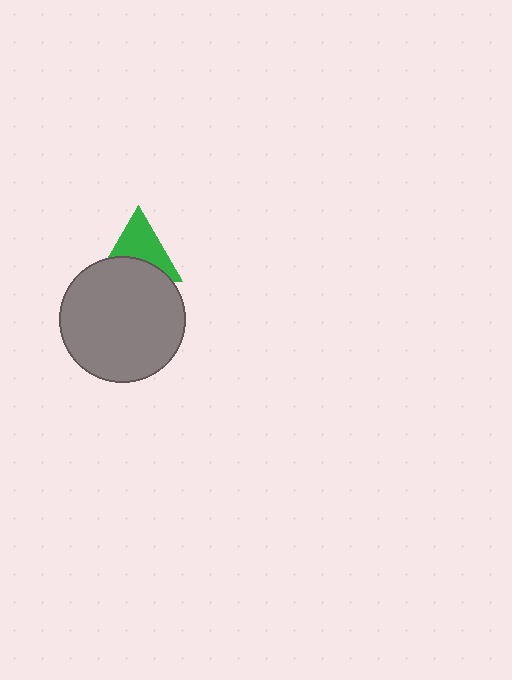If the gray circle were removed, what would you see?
You would see the complete green triangle.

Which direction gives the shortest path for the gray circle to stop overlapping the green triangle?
Moving down gives the shortest separation.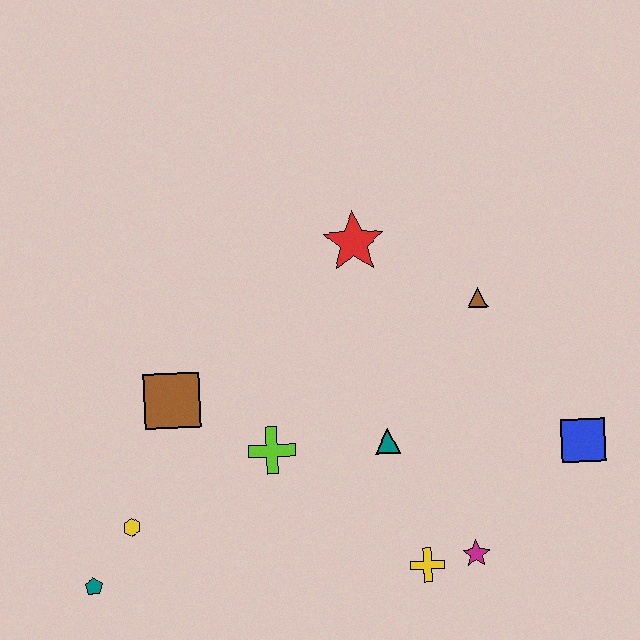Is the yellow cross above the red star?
No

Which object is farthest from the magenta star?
The teal pentagon is farthest from the magenta star.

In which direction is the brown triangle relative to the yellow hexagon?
The brown triangle is to the right of the yellow hexagon.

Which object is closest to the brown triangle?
The red star is closest to the brown triangle.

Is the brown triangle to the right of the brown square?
Yes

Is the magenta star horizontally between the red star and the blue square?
Yes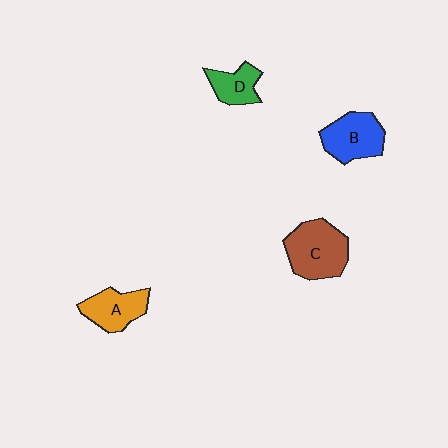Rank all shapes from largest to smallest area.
From largest to smallest: C (brown), B (blue), A (orange), D (green).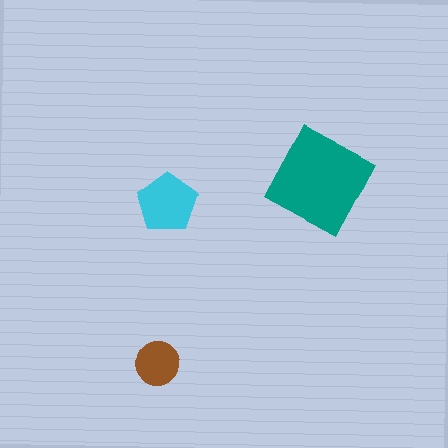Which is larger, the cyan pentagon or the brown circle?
The cyan pentagon.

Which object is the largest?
The teal diamond.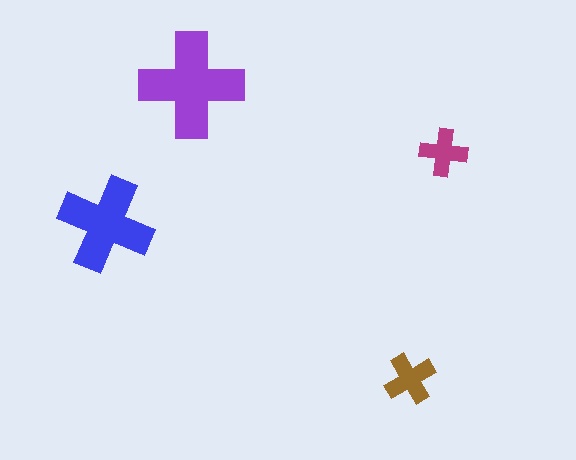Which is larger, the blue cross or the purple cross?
The purple one.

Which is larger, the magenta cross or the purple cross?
The purple one.